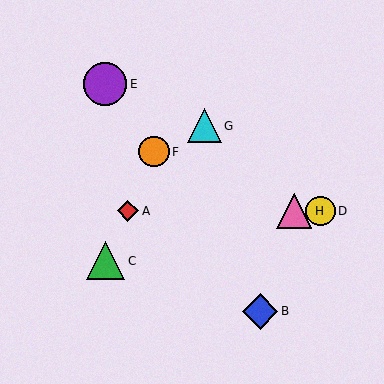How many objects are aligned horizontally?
3 objects (A, D, H) are aligned horizontally.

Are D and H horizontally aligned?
Yes, both are at y≈211.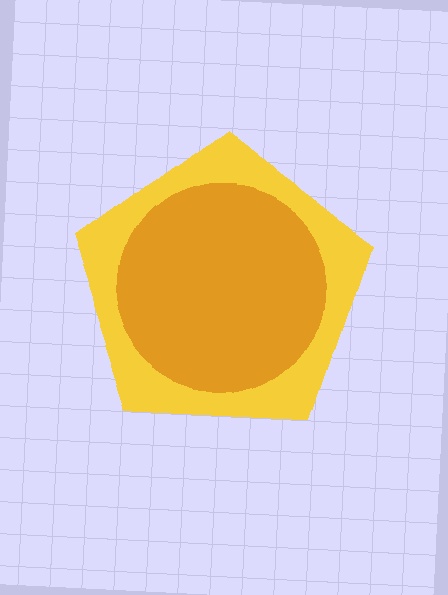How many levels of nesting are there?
2.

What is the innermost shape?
The orange circle.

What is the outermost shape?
The yellow pentagon.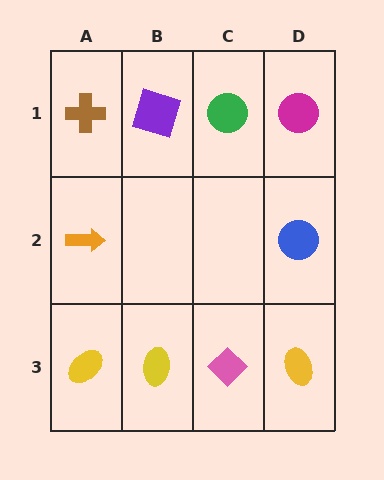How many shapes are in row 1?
4 shapes.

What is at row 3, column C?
A pink diamond.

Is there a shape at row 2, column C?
No, that cell is empty.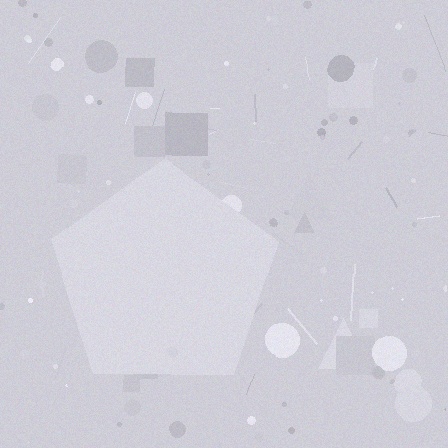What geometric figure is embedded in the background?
A pentagon is embedded in the background.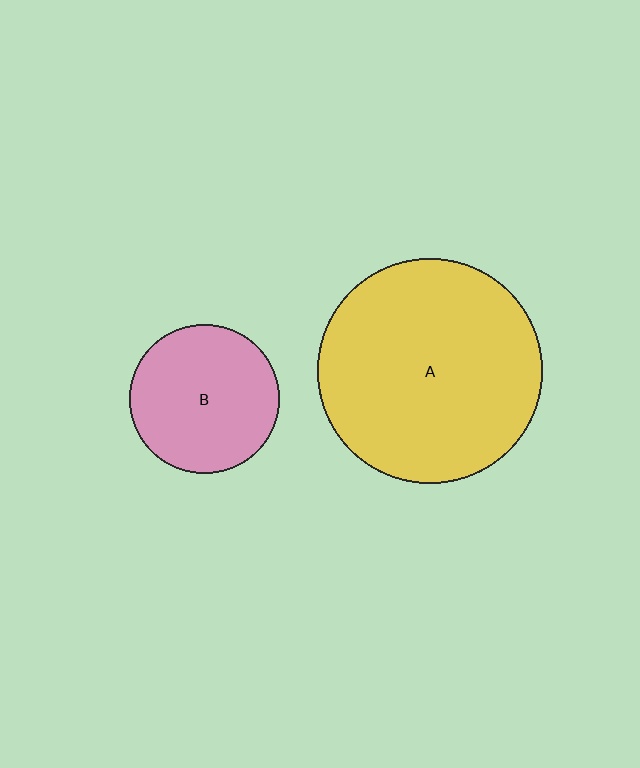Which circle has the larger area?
Circle A (yellow).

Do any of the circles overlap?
No, none of the circles overlap.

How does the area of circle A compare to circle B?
Approximately 2.3 times.